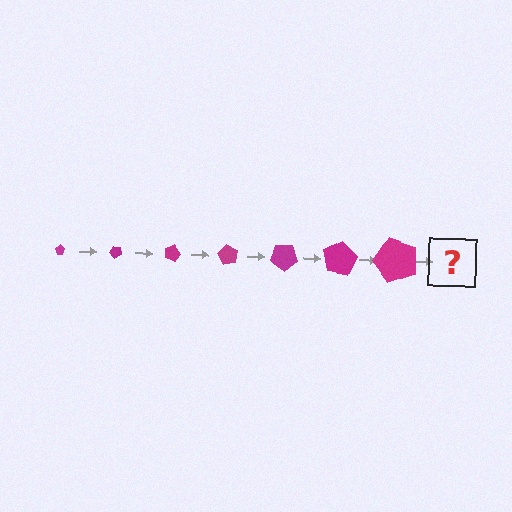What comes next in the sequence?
The next element should be a pentagon, larger than the previous one and rotated 315 degrees from the start.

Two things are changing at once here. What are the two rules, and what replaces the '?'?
The two rules are that the pentagon grows larger each step and it rotates 45 degrees each step. The '?' should be a pentagon, larger than the previous one and rotated 315 degrees from the start.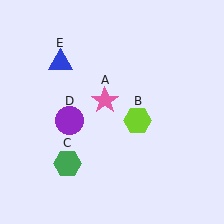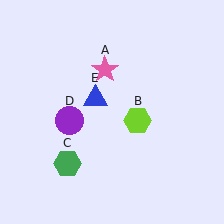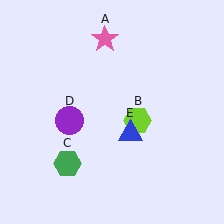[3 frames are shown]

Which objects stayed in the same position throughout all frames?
Lime hexagon (object B) and green hexagon (object C) and purple circle (object D) remained stationary.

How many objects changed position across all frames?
2 objects changed position: pink star (object A), blue triangle (object E).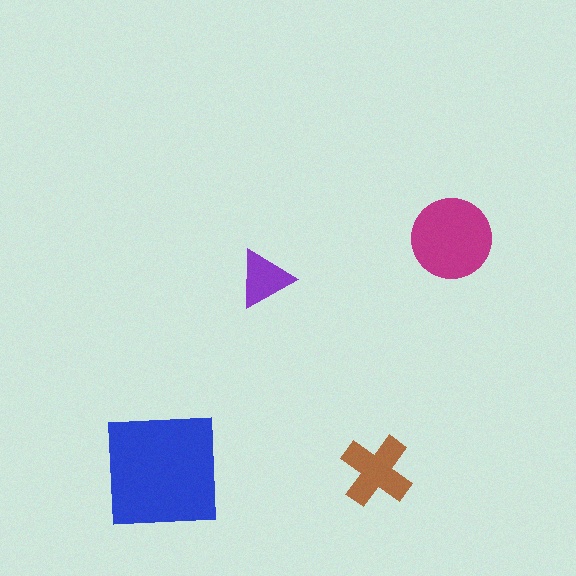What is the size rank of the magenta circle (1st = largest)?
2nd.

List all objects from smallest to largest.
The purple triangle, the brown cross, the magenta circle, the blue square.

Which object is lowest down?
The brown cross is bottommost.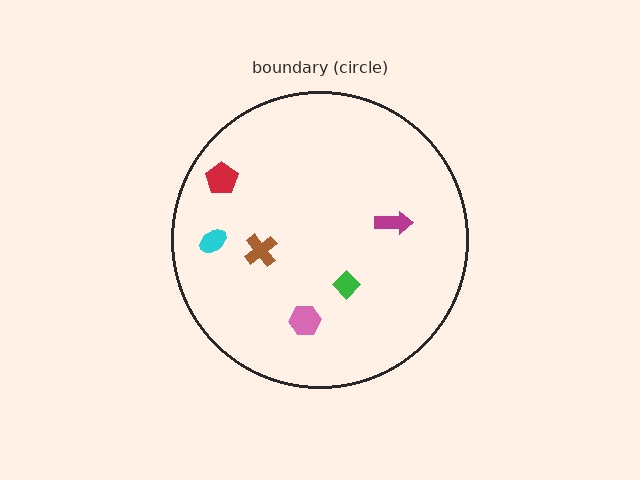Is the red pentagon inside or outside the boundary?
Inside.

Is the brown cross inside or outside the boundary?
Inside.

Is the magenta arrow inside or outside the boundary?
Inside.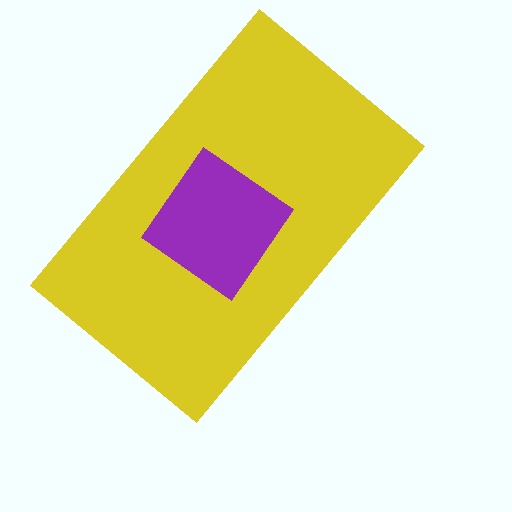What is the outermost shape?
The yellow rectangle.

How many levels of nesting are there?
2.